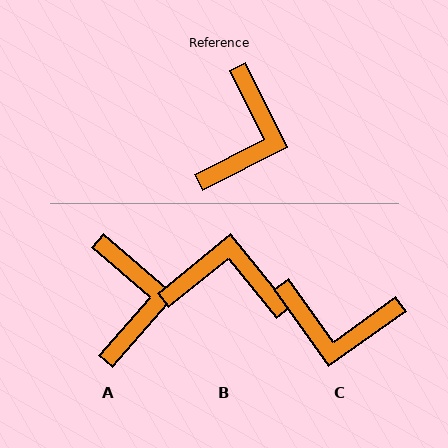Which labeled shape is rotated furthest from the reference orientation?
B, about 103 degrees away.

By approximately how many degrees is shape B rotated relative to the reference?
Approximately 103 degrees counter-clockwise.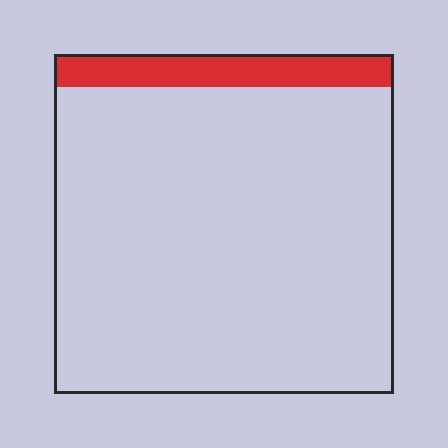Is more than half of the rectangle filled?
No.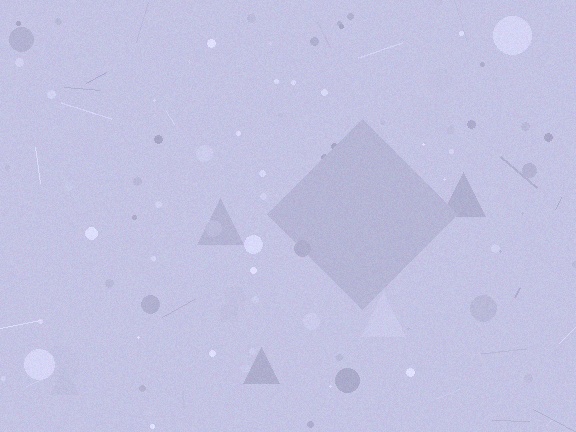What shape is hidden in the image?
A diamond is hidden in the image.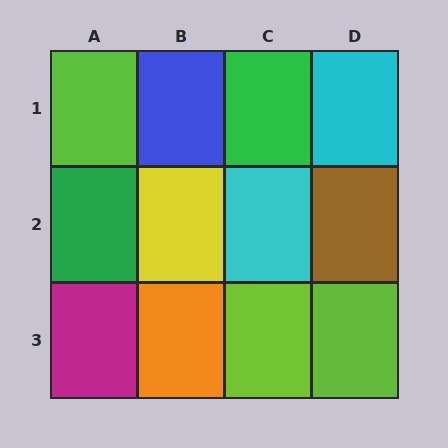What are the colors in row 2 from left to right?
Green, yellow, cyan, brown.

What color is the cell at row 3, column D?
Lime.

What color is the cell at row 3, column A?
Magenta.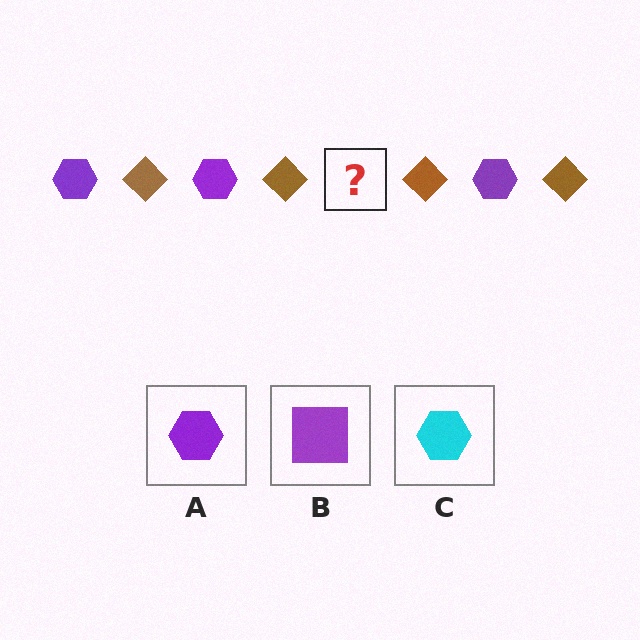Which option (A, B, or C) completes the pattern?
A.